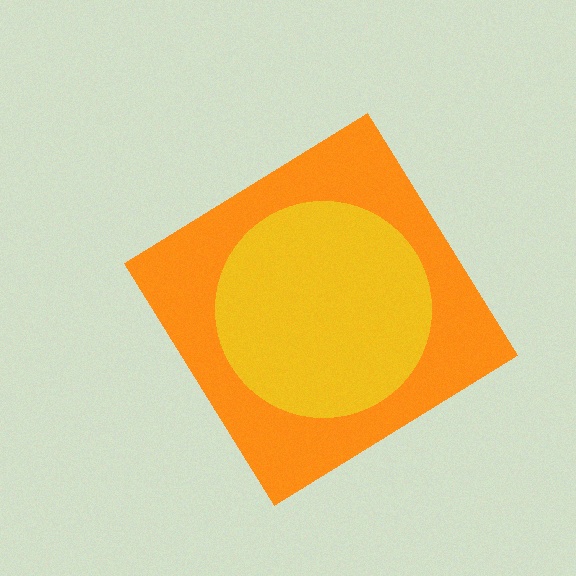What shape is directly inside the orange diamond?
The yellow circle.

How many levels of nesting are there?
2.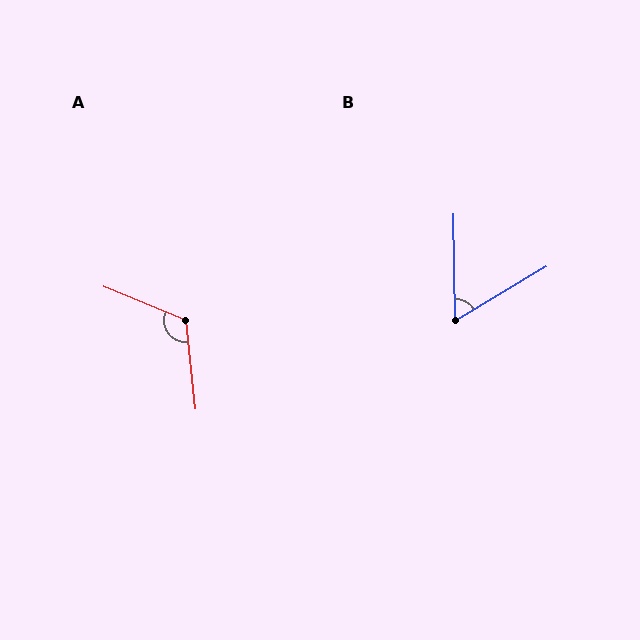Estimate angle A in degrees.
Approximately 118 degrees.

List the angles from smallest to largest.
B (60°), A (118°).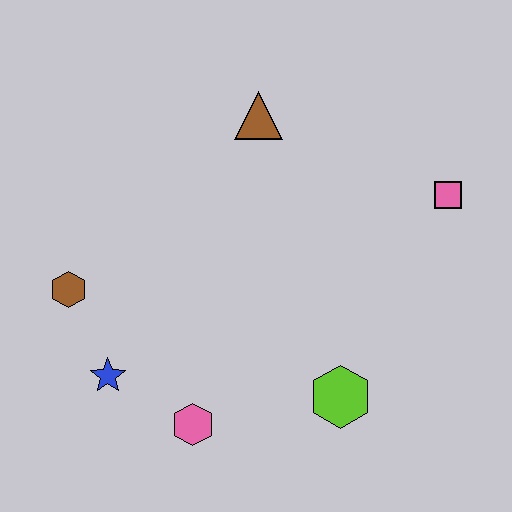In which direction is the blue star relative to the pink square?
The blue star is to the left of the pink square.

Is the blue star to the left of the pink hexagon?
Yes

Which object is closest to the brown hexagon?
The blue star is closest to the brown hexagon.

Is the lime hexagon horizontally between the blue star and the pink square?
Yes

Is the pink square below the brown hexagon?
No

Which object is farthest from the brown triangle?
The pink hexagon is farthest from the brown triangle.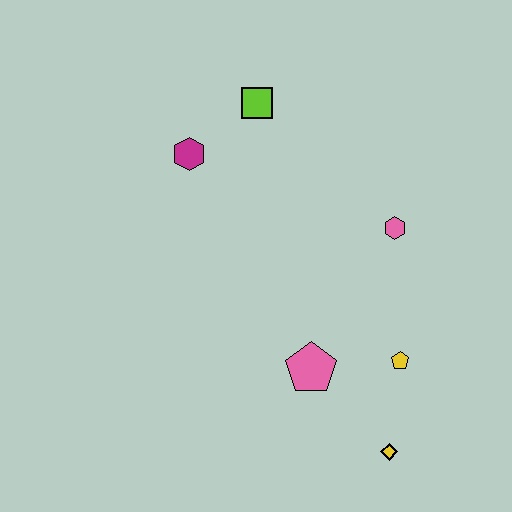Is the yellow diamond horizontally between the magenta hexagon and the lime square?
No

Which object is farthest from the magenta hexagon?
The yellow diamond is farthest from the magenta hexagon.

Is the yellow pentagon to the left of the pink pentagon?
No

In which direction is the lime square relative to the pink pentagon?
The lime square is above the pink pentagon.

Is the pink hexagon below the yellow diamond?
No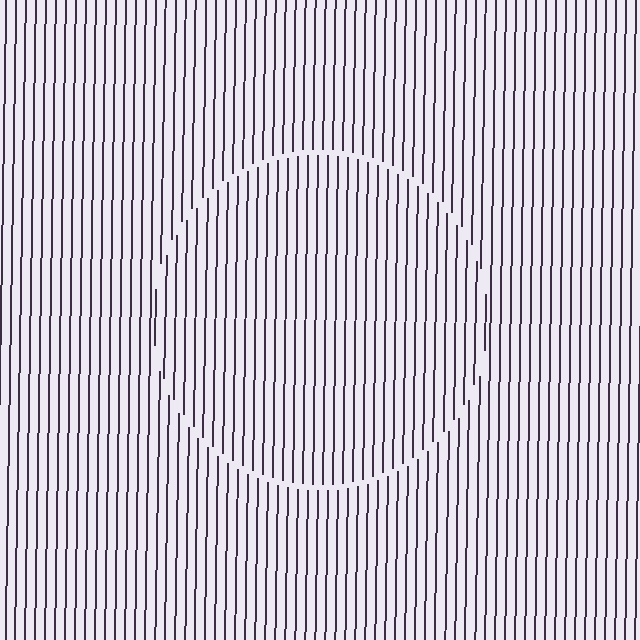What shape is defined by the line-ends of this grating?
An illusory circle. The interior of the shape contains the same grating, shifted by half a period — the contour is defined by the phase discontinuity where line-ends from the inner and outer gratings abut.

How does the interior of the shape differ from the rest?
The interior of the shape contains the same grating, shifted by half a period — the contour is defined by the phase discontinuity where line-ends from the inner and outer gratings abut.